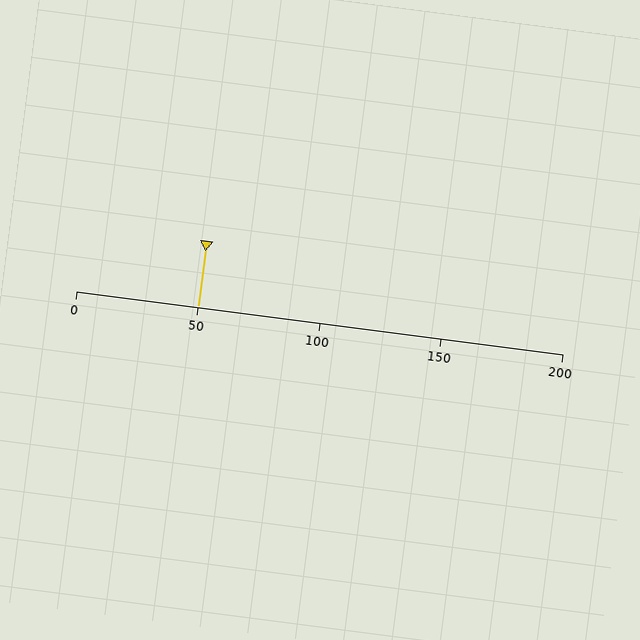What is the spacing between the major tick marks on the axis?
The major ticks are spaced 50 apart.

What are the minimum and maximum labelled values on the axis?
The axis runs from 0 to 200.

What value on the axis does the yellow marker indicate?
The marker indicates approximately 50.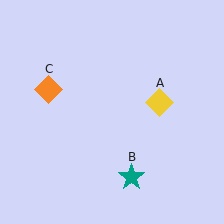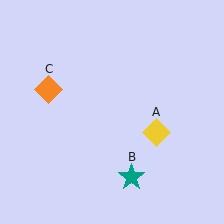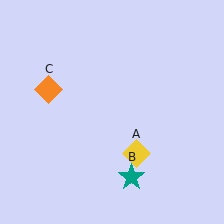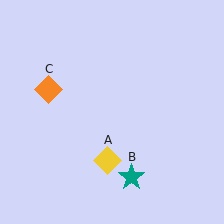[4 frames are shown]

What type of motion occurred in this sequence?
The yellow diamond (object A) rotated clockwise around the center of the scene.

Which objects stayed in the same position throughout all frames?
Teal star (object B) and orange diamond (object C) remained stationary.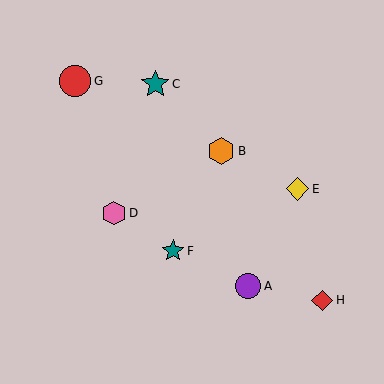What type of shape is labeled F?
Shape F is a teal star.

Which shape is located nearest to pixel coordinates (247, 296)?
The purple circle (labeled A) at (248, 286) is nearest to that location.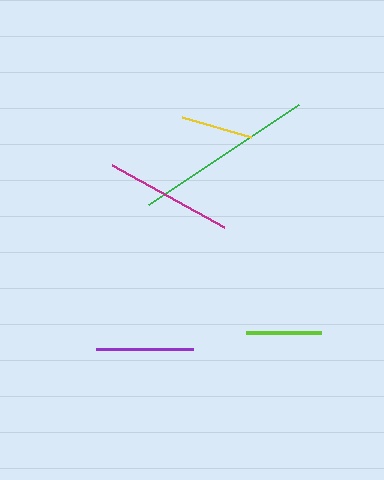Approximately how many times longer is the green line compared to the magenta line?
The green line is approximately 1.4 times the length of the magenta line.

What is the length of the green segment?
The green segment is approximately 180 pixels long.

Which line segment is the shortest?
The yellow line is the shortest at approximately 72 pixels.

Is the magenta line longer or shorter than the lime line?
The magenta line is longer than the lime line.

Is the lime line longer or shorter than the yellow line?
The lime line is longer than the yellow line.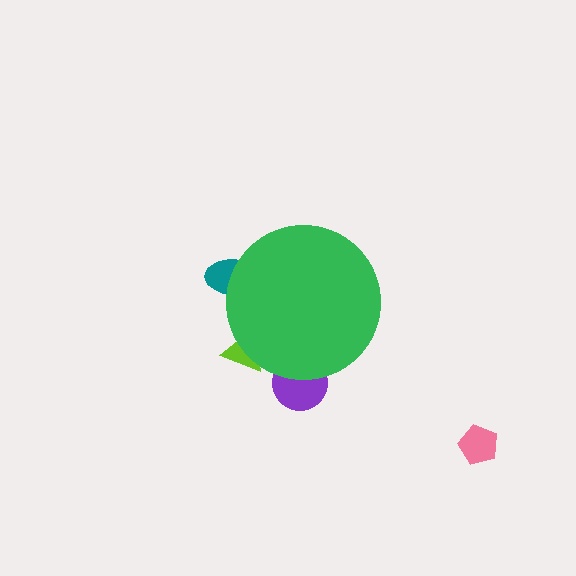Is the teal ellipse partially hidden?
Yes, the teal ellipse is partially hidden behind the green circle.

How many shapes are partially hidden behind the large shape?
3 shapes are partially hidden.